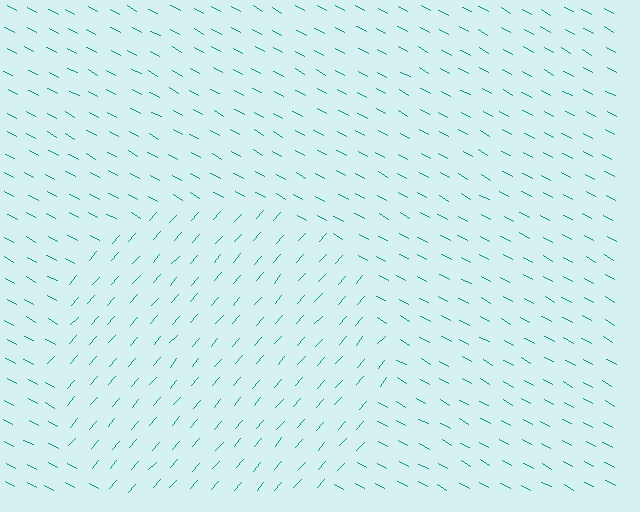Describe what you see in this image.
The image is filled with small teal line segments. A circle region in the image has lines oriented differently from the surrounding lines, creating a visible texture boundary.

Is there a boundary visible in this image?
Yes, there is a texture boundary formed by a change in line orientation.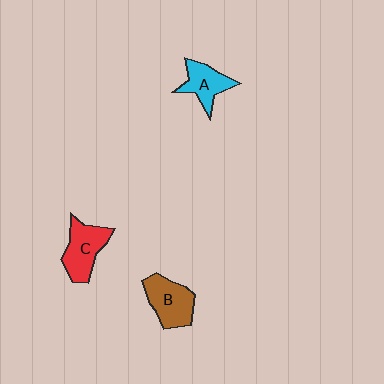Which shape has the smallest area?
Shape A (cyan).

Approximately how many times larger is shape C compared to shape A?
Approximately 1.3 times.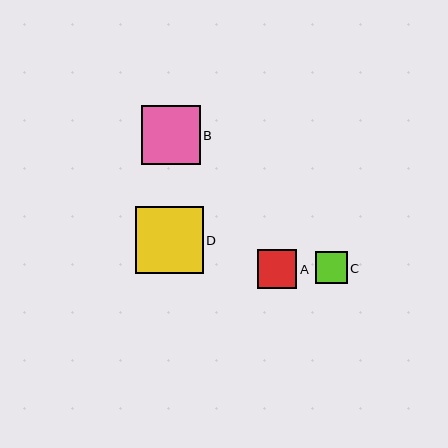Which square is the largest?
Square D is the largest with a size of approximately 67 pixels.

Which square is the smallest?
Square C is the smallest with a size of approximately 32 pixels.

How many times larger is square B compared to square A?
Square B is approximately 1.5 times the size of square A.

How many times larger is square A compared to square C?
Square A is approximately 1.2 times the size of square C.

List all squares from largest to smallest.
From largest to smallest: D, B, A, C.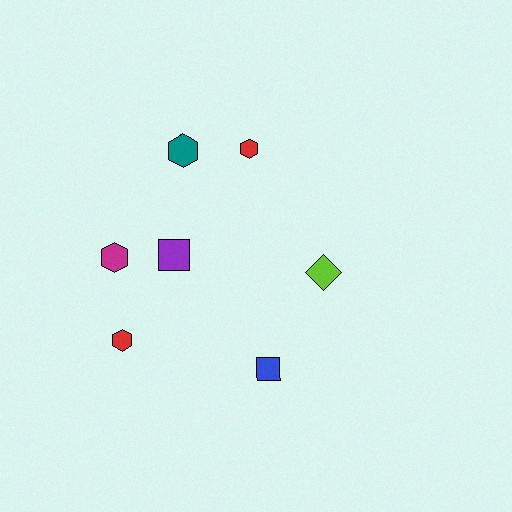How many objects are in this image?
There are 7 objects.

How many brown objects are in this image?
There are no brown objects.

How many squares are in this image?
There are 2 squares.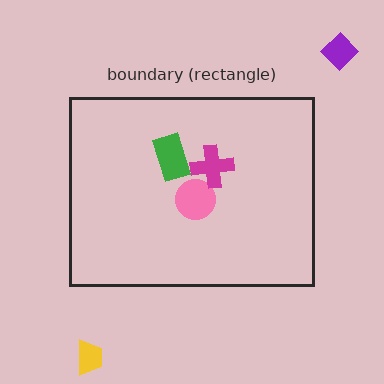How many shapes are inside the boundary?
3 inside, 2 outside.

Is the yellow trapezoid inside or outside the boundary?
Outside.